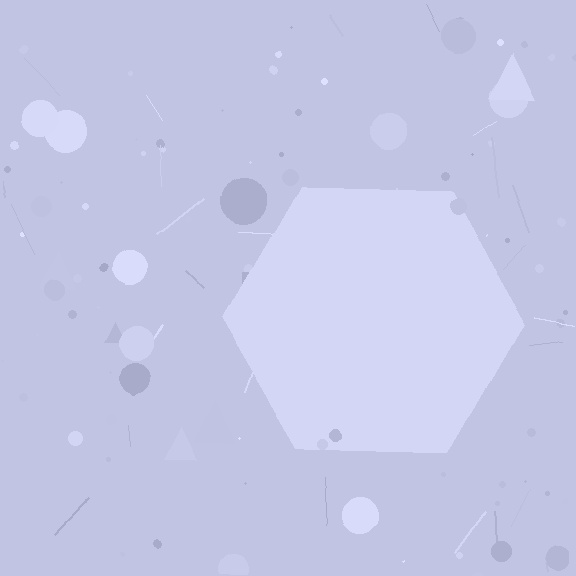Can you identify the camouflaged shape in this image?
The camouflaged shape is a hexagon.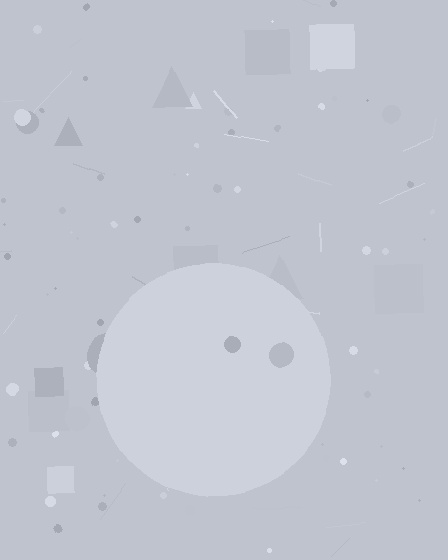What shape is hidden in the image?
A circle is hidden in the image.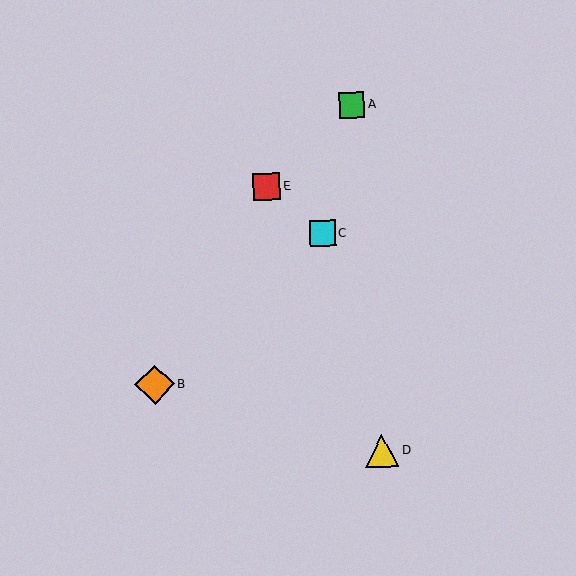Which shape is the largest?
The orange diamond (labeled B) is the largest.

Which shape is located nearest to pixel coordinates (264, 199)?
The red square (labeled E) at (266, 187) is nearest to that location.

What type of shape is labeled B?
Shape B is an orange diamond.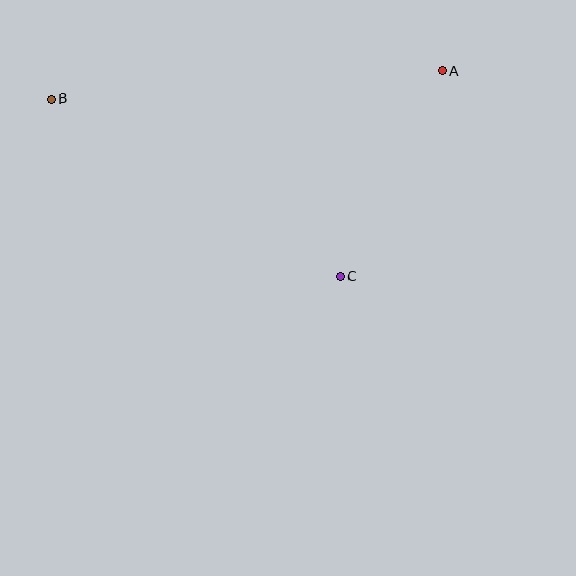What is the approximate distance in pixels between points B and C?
The distance between B and C is approximately 338 pixels.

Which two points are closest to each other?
Points A and C are closest to each other.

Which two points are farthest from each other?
Points A and B are farthest from each other.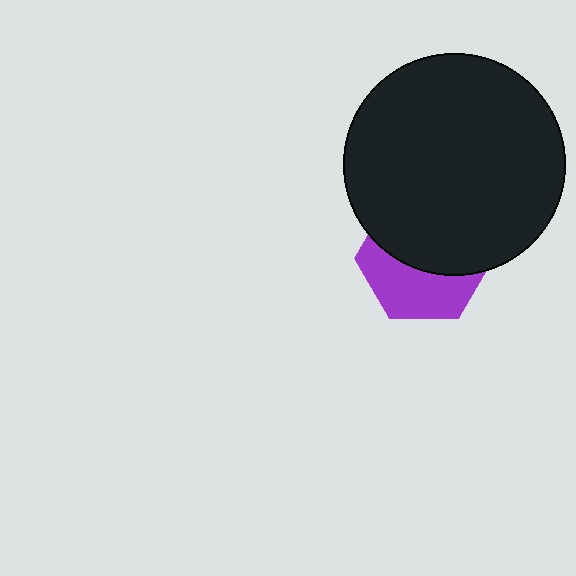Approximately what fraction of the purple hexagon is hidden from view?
Roughly 56% of the purple hexagon is hidden behind the black circle.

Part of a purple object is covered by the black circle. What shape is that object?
It is a hexagon.